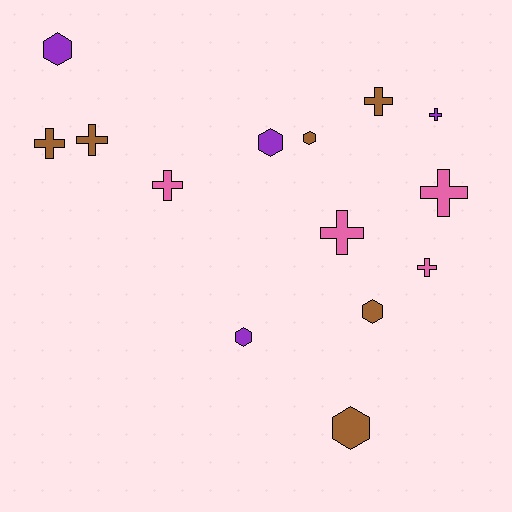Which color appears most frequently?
Brown, with 6 objects.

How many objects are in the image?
There are 14 objects.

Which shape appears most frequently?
Cross, with 8 objects.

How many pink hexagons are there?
There are no pink hexagons.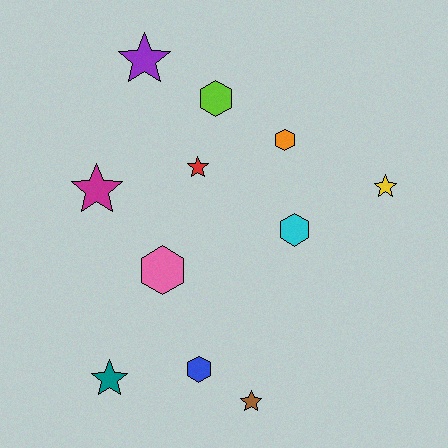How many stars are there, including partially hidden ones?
There are 6 stars.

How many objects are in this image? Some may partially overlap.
There are 11 objects.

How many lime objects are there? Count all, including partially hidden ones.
There is 1 lime object.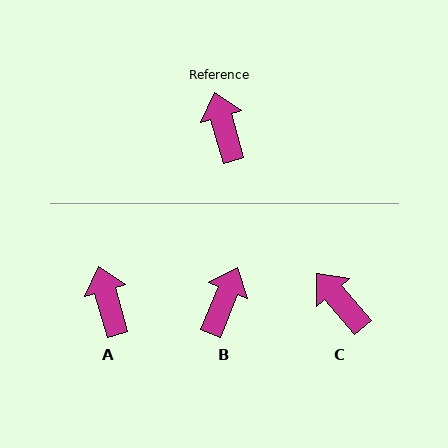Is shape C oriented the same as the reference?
No, it is off by about 25 degrees.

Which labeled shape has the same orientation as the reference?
A.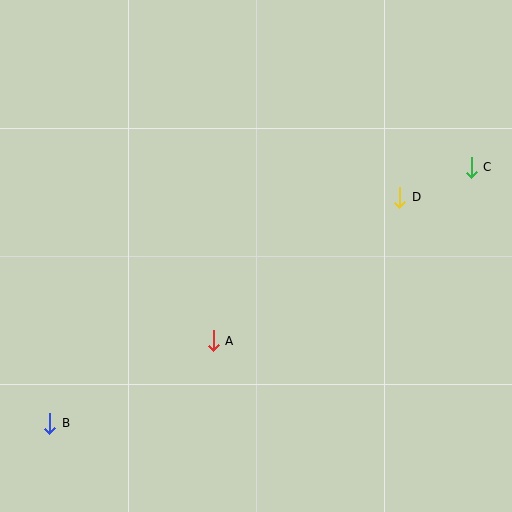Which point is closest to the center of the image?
Point A at (213, 341) is closest to the center.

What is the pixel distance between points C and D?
The distance between C and D is 77 pixels.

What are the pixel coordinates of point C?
Point C is at (471, 167).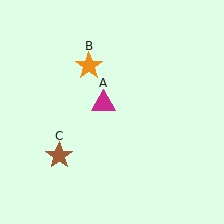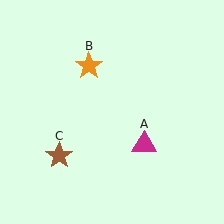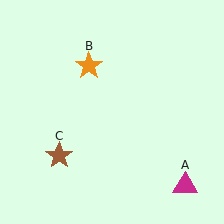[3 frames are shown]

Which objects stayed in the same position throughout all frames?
Orange star (object B) and brown star (object C) remained stationary.